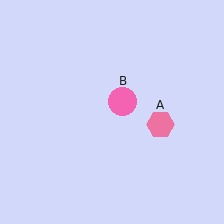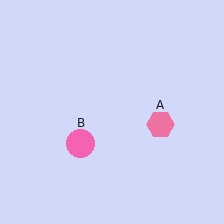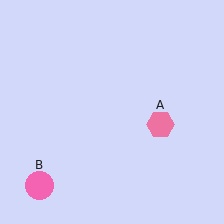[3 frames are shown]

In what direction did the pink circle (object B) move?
The pink circle (object B) moved down and to the left.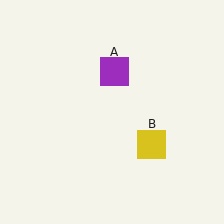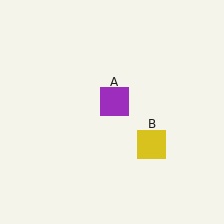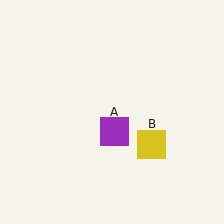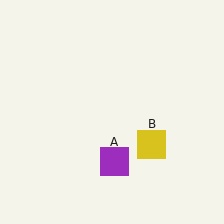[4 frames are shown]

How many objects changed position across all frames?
1 object changed position: purple square (object A).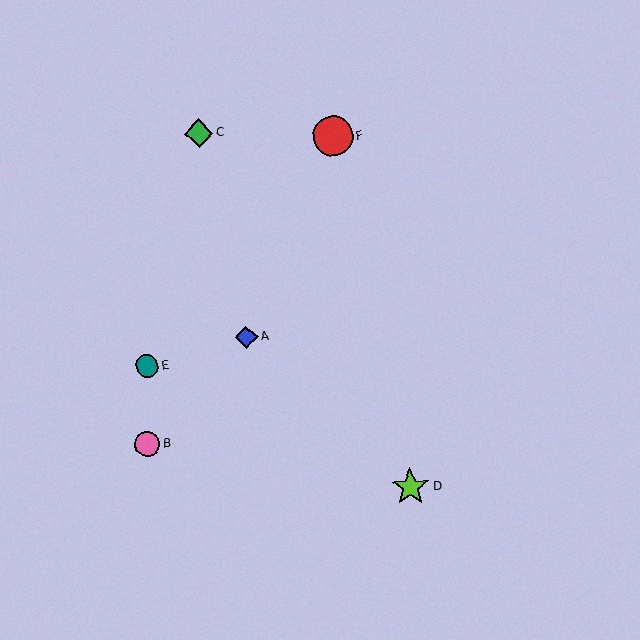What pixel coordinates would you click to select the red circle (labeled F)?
Click at (333, 136) to select the red circle F.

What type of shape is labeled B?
Shape B is a pink circle.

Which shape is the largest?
The red circle (labeled F) is the largest.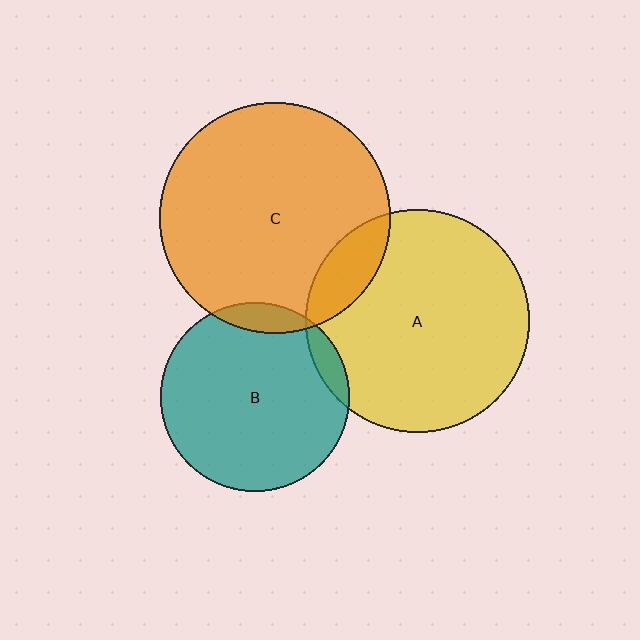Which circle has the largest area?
Circle C (orange).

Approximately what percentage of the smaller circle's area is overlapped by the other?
Approximately 15%.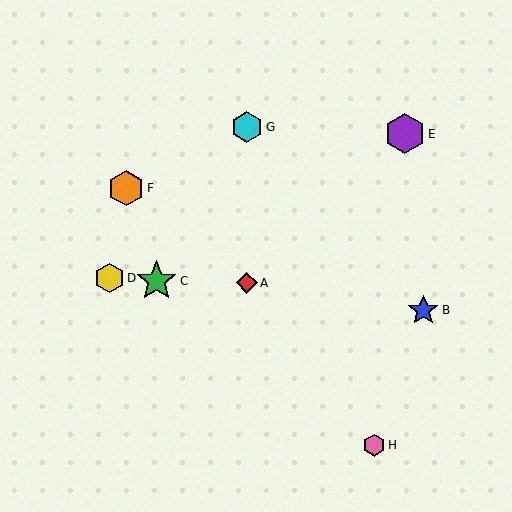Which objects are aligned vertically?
Objects A, G are aligned vertically.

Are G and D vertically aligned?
No, G is at x≈247 and D is at x≈110.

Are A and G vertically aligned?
Yes, both are at x≈247.